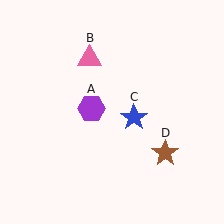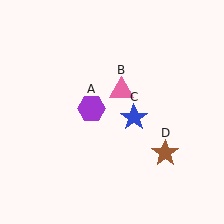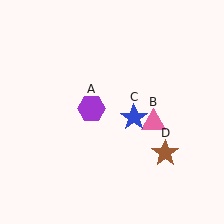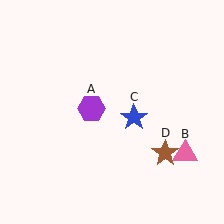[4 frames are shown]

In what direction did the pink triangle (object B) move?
The pink triangle (object B) moved down and to the right.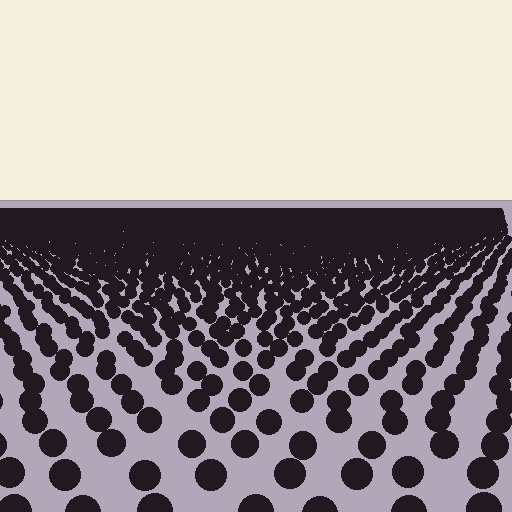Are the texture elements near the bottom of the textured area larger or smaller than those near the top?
Larger. Near the bottom, elements are closer to the viewer and appear at a bigger on-screen size.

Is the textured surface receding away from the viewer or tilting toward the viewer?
The surface is receding away from the viewer. Texture elements get smaller and denser toward the top.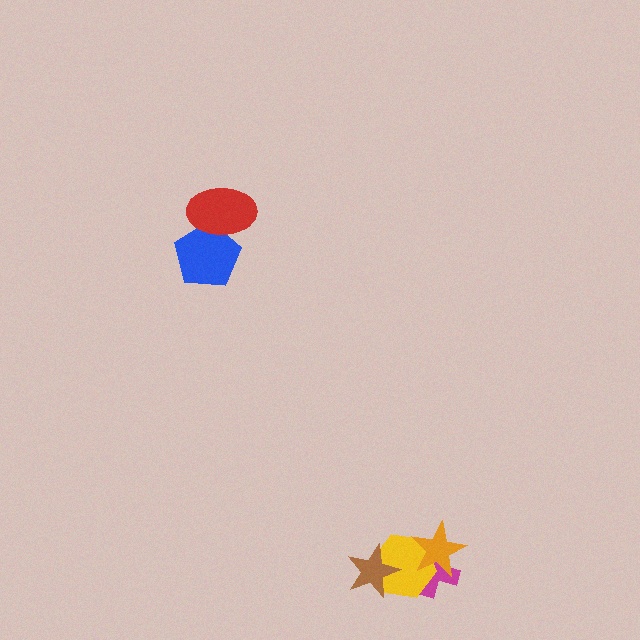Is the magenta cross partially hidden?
Yes, it is partially covered by another shape.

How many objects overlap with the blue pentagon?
1 object overlaps with the blue pentagon.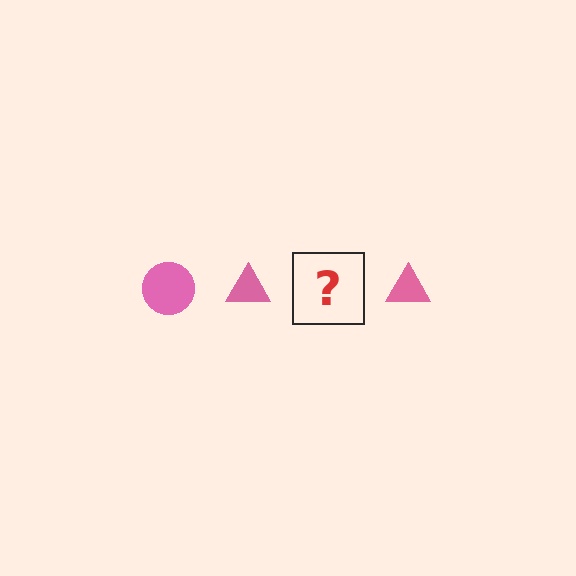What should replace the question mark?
The question mark should be replaced with a pink circle.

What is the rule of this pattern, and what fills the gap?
The rule is that the pattern cycles through circle, triangle shapes in pink. The gap should be filled with a pink circle.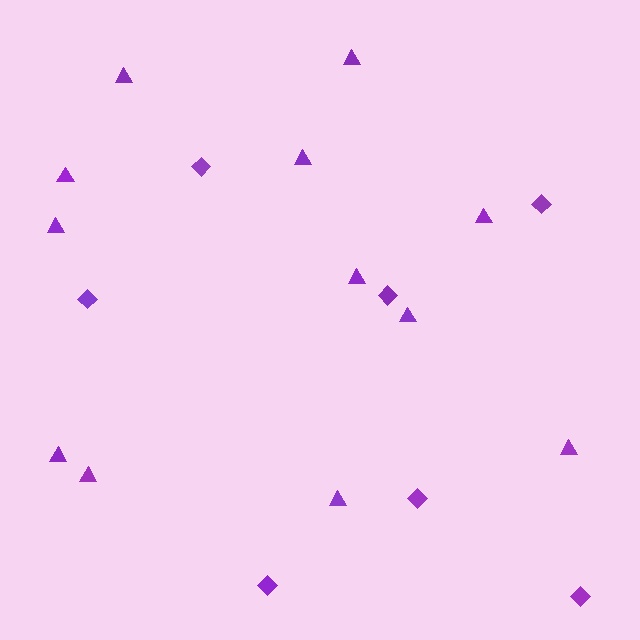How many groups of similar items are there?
There are 2 groups: one group of triangles (12) and one group of diamonds (7).